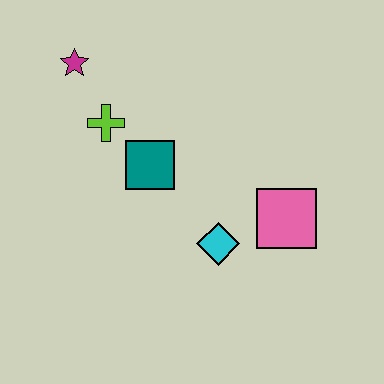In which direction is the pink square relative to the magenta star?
The pink square is to the right of the magenta star.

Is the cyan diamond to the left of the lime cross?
No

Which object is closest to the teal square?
The lime cross is closest to the teal square.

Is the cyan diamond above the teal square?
No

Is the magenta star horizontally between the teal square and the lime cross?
No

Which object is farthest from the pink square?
The magenta star is farthest from the pink square.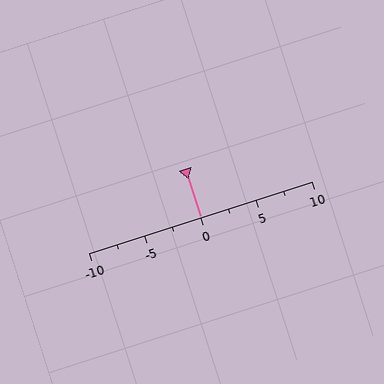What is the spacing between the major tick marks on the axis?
The major ticks are spaced 5 apart.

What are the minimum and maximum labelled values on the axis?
The axis runs from -10 to 10.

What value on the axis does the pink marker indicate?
The marker indicates approximately 0.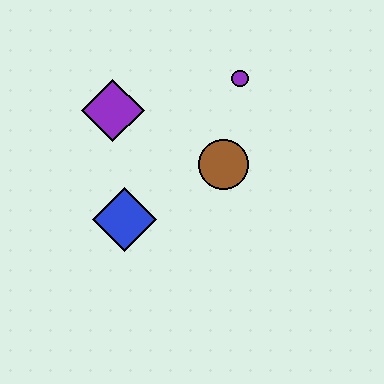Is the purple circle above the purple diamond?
Yes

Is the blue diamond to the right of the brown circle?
No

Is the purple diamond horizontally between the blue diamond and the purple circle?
No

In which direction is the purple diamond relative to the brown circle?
The purple diamond is to the left of the brown circle.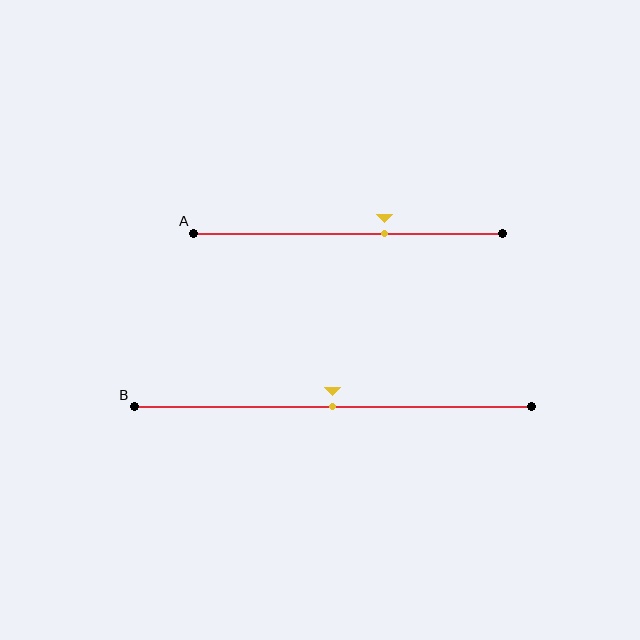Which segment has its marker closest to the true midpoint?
Segment B has its marker closest to the true midpoint.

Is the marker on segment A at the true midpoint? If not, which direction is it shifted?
No, the marker on segment A is shifted to the right by about 12% of the segment length.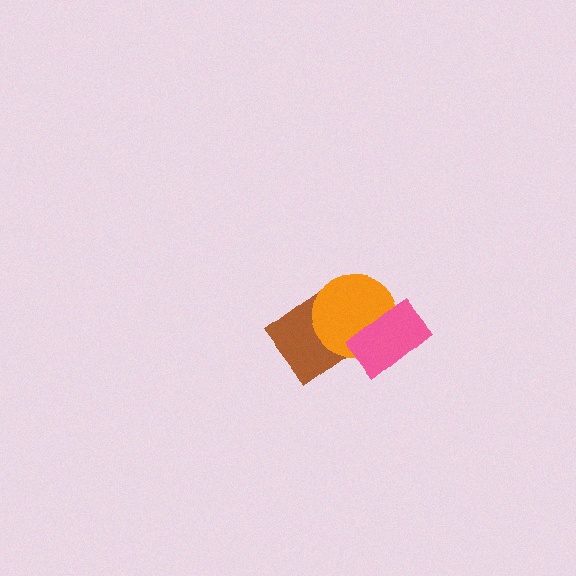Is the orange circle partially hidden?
Yes, it is partially covered by another shape.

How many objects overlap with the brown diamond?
2 objects overlap with the brown diamond.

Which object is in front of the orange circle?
The pink rectangle is in front of the orange circle.